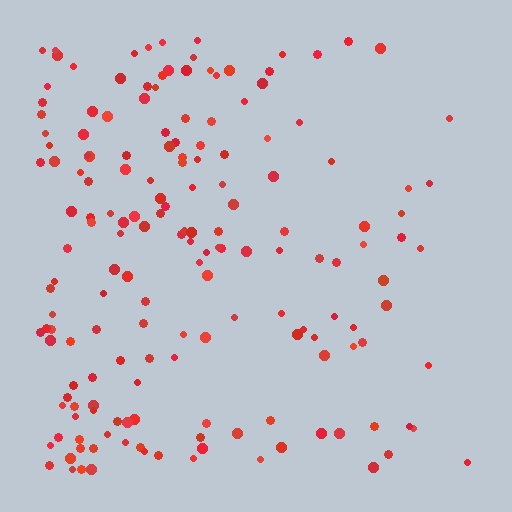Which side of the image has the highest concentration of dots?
The left.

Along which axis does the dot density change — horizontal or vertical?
Horizontal.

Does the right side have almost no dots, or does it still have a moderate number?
Still a moderate number, just noticeably fewer than the left.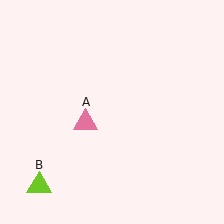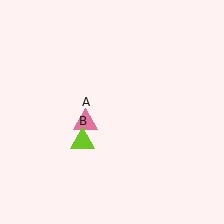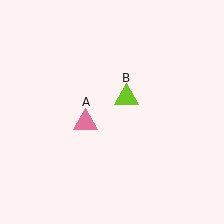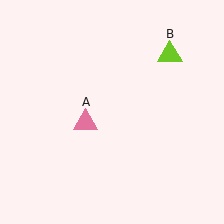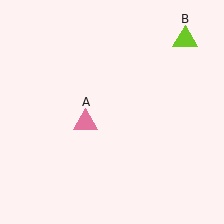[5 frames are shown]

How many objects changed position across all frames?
1 object changed position: lime triangle (object B).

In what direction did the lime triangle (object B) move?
The lime triangle (object B) moved up and to the right.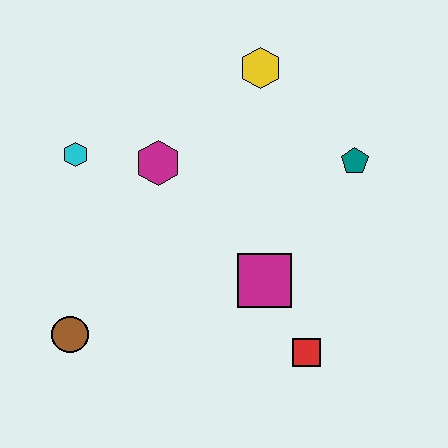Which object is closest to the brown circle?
The cyan hexagon is closest to the brown circle.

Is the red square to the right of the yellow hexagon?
Yes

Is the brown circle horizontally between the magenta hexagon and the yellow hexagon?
No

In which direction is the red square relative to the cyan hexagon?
The red square is to the right of the cyan hexagon.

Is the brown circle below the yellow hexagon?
Yes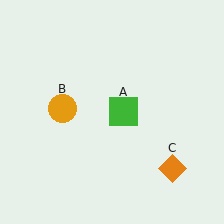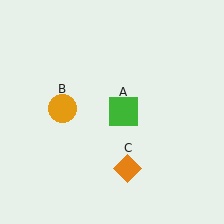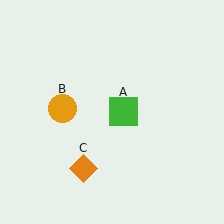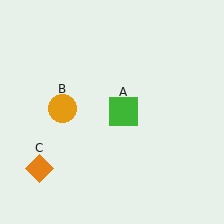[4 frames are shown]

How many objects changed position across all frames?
1 object changed position: orange diamond (object C).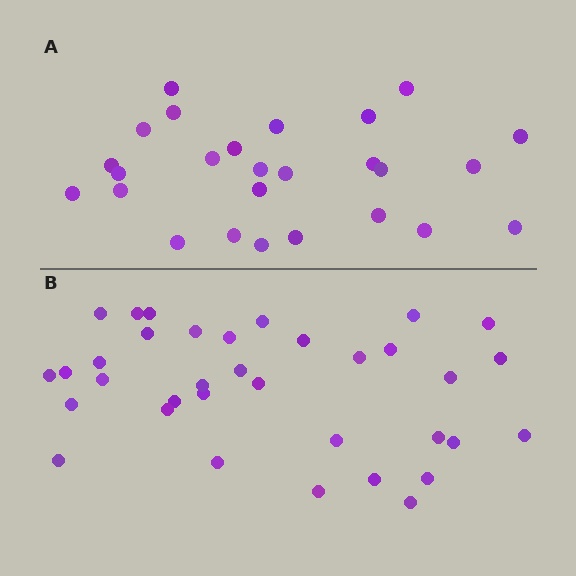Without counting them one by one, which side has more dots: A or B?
Region B (the bottom region) has more dots.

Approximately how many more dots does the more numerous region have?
Region B has roughly 8 or so more dots than region A.